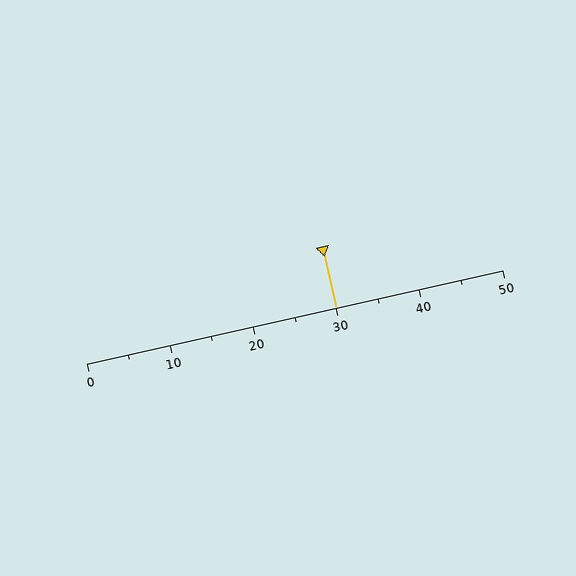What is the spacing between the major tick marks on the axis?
The major ticks are spaced 10 apart.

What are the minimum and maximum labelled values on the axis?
The axis runs from 0 to 50.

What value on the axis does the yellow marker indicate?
The marker indicates approximately 30.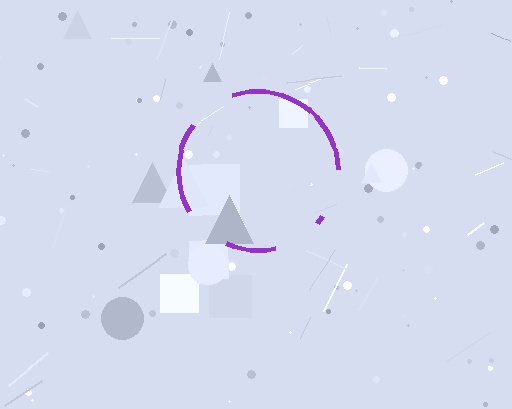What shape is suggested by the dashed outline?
The dashed outline suggests a circle.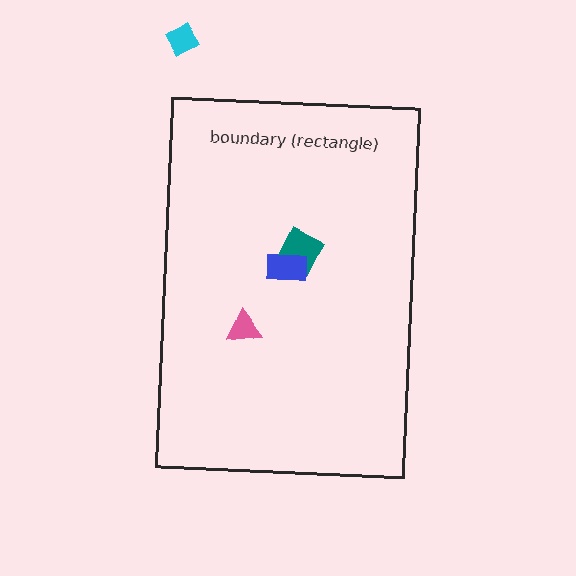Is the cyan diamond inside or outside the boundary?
Outside.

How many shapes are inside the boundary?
3 inside, 1 outside.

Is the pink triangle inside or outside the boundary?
Inside.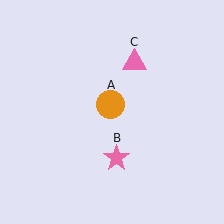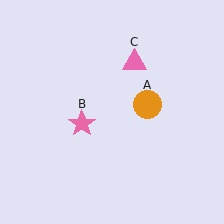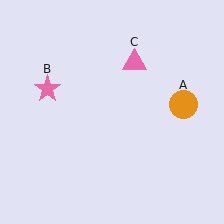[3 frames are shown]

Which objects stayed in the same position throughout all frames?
Pink triangle (object C) remained stationary.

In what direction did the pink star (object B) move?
The pink star (object B) moved up and to the left.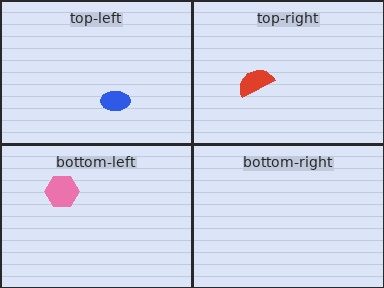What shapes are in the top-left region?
The blue ellipse.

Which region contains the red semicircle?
The top-right region.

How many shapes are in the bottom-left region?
1.